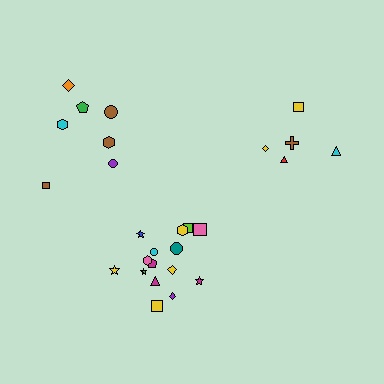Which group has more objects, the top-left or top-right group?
The top-left group.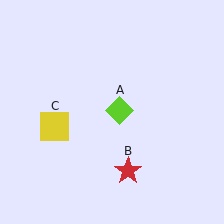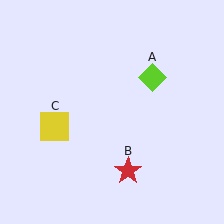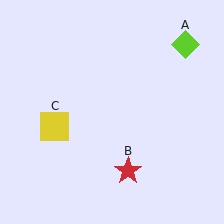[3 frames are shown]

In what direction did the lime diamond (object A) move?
The lime diamond (object A) moved up and to the right.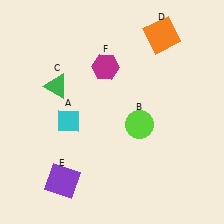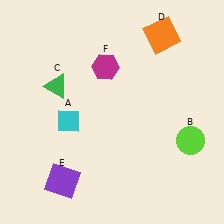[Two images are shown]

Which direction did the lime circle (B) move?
The lime circle (B) moved right.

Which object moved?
The lime circle (B) moved right.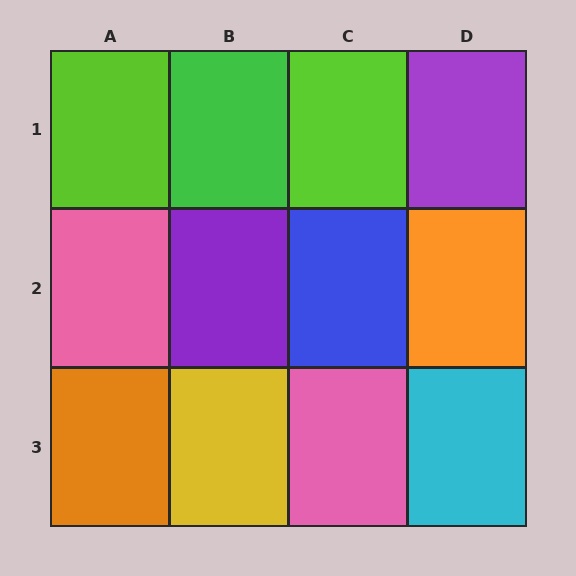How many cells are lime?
2 cells are lime.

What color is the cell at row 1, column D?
Purple.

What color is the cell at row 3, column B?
Yellow.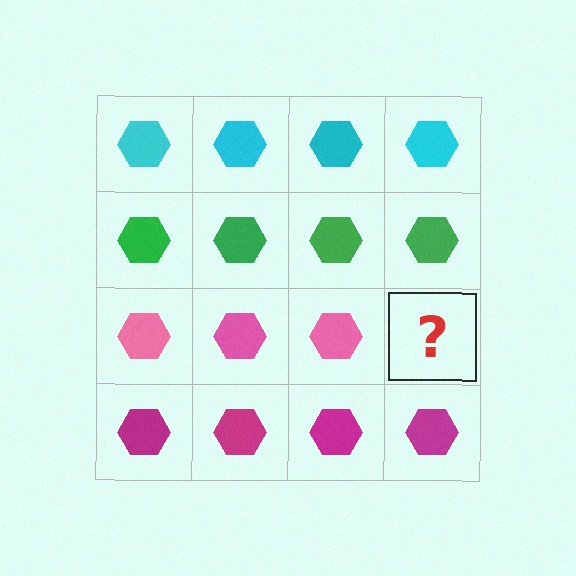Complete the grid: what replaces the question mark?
The question mark should be replaced with a pink hexagon.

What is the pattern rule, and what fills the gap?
The rule is that each row has a consistent color. The gap should be filled with a pink hexagon.